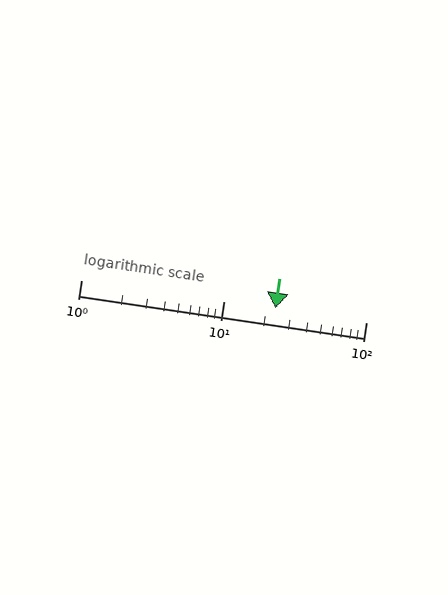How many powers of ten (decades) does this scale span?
The scale spans 2 decades, from 1 to 100.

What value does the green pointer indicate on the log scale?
The pointer indicates approximately 23.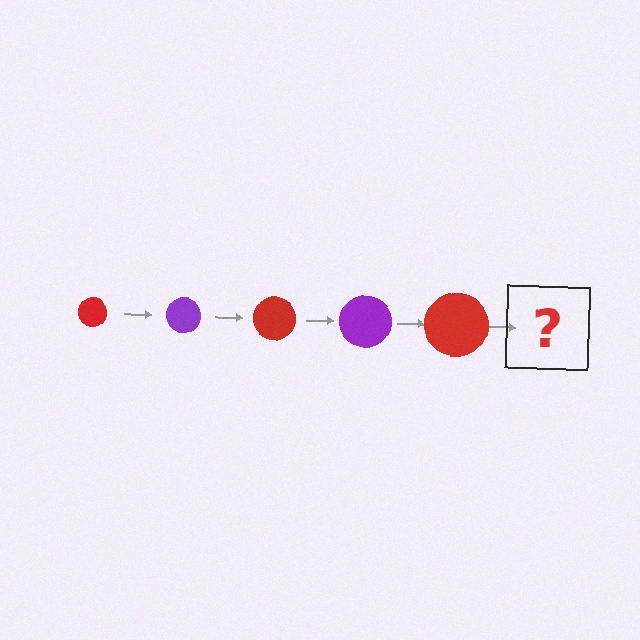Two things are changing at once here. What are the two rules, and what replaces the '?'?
The two rules are that the circle grows larger each step and the color cycles through red and purple. The '?' should be a purple circle, larger than the previous one.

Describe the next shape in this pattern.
It should be a purple circle, larger than the previous one.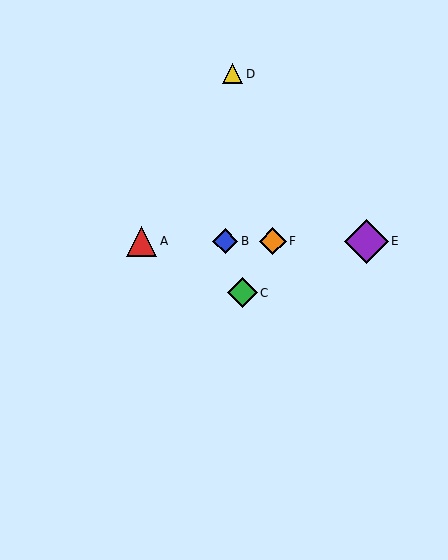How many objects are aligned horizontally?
4 objects (A, B, E, F) are aligned horizontally.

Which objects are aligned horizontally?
Objects A, B, E, F are aligned horizontally.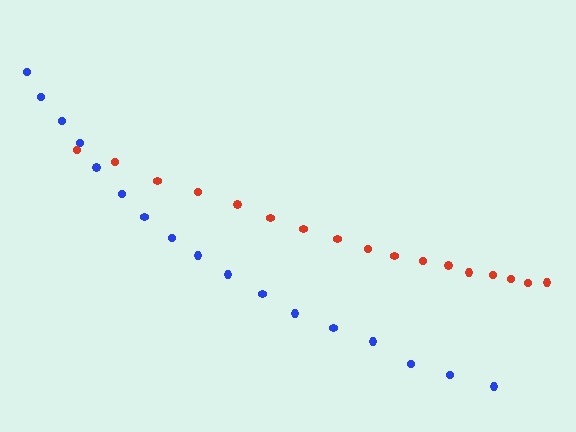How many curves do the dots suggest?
There are 2 distinct paths.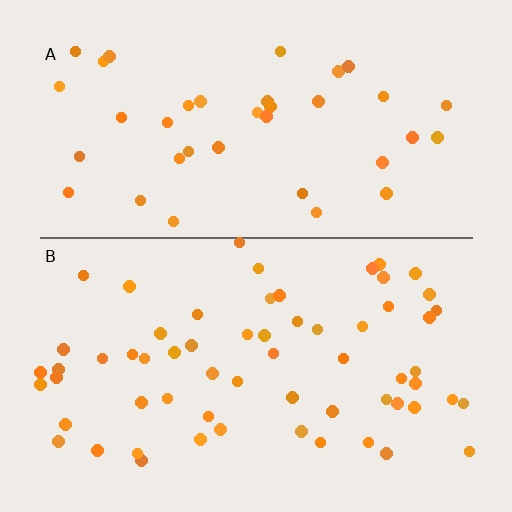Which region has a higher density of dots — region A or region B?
B (the bottom).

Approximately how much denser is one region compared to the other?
Approximately 1.6× — region B over region A.